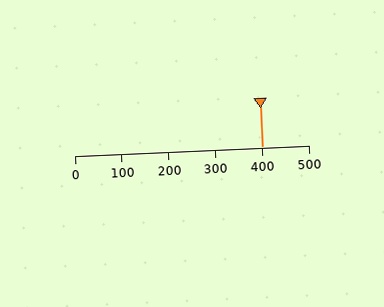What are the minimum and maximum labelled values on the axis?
The axis runs from 0 to 500.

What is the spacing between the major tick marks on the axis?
The major ticks are spaced 100 apart.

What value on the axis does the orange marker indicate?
The marker indicates approximately 400.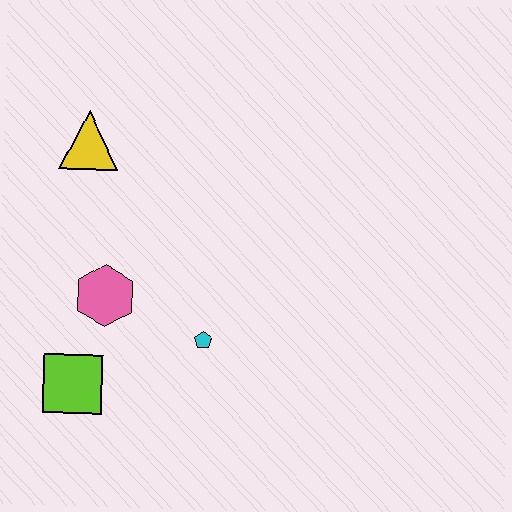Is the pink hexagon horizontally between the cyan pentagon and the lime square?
Yes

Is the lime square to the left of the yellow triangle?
Yes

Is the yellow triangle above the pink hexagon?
Yes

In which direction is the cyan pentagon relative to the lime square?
The cyan pentagon is to the right of the lime square.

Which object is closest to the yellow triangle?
The pink hexagon is closest to the yellow triangle.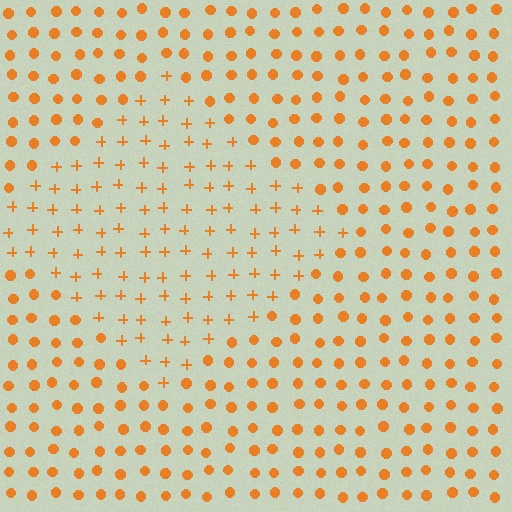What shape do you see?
I see a diamond.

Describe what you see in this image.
The image is filled with small orange elements arranged in a uniform grid. A diamond-shaped region contains plus signs, while the surrounding area contains circles. The boundary is defined purely by the change in element shape.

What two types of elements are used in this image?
The image uses plus signs inside the diamond region and circles outside it.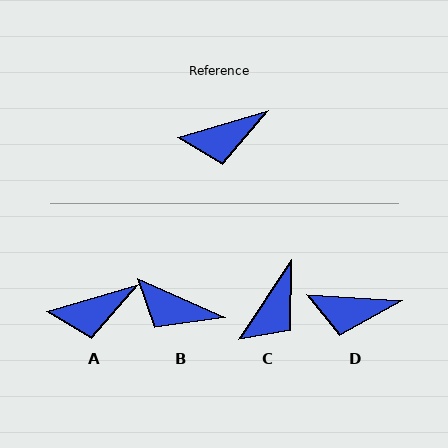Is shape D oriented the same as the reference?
No, it is off by about 20 degrees.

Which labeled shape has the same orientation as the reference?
A.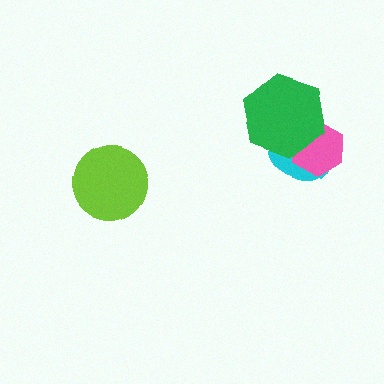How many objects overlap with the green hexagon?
2 objects overlap with the green hexagon.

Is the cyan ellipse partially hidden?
Yes, it is partially covered by another shape.